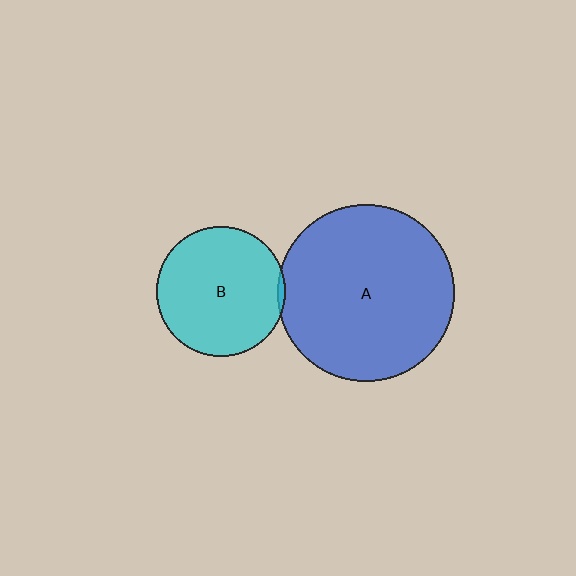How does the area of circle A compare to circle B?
Approximately 1.9 times.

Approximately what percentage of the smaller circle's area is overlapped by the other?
Approximately 5%.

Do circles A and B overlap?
Yes.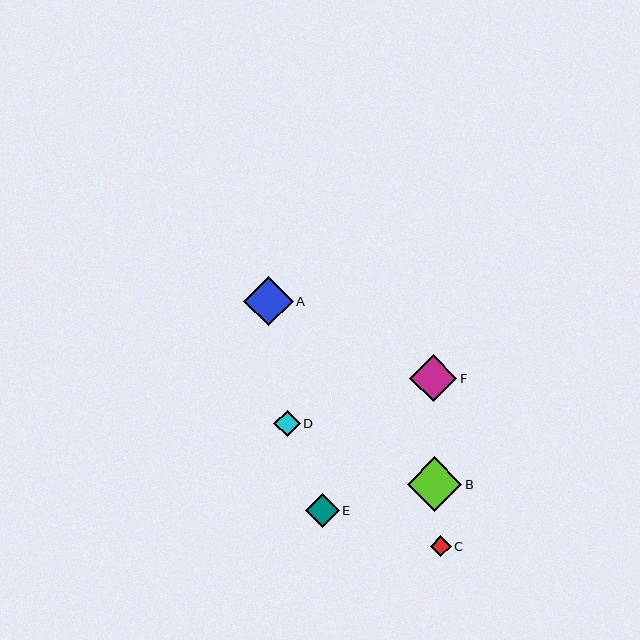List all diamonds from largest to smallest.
From largest to smallest: B, A, F, E, D, C.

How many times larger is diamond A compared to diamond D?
Diamond A is approximately 1.9 times the size of diamond D.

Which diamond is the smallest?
Diamond C is the smallest with a size of approximately 21 pixels.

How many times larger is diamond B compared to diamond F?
Diamond B is approximately 1.2 times the size of diamond F.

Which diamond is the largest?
Diamond B is the largest with a size of approximately 55 pixels.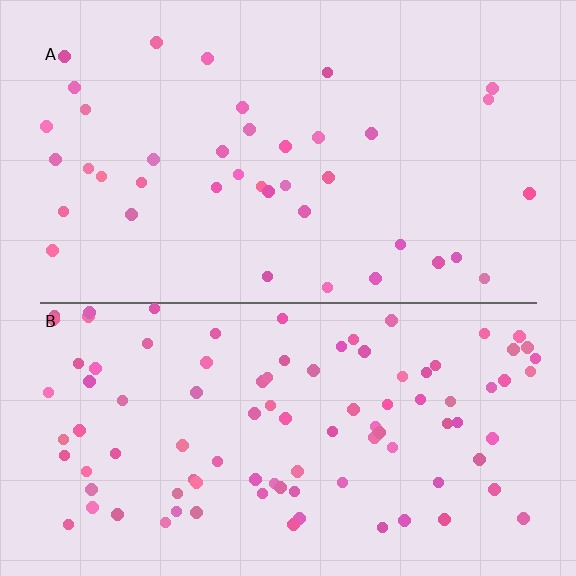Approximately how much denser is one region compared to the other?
Approximately 2.4× — region B over region A.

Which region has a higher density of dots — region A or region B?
B (the bottom).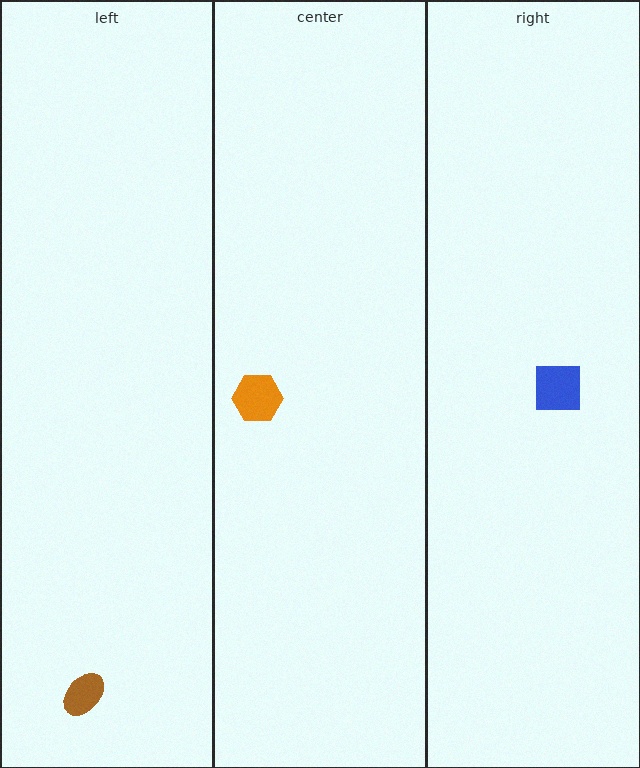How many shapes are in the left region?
1.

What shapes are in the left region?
The brown ellipse.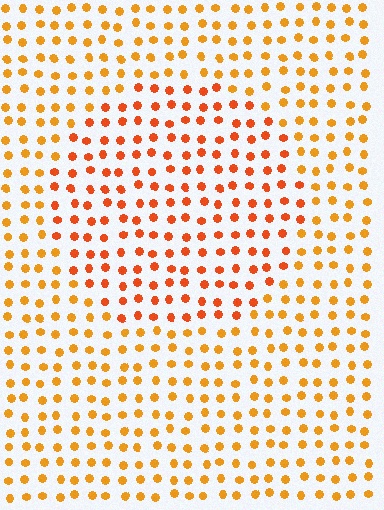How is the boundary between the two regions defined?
The boundary is defined purely by a slight shift in hue (about 23 degrees). Spacing, size, and orientation are identical on both sides.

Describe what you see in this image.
The image is filled with small orange elements in a uniform arrangement. A circle-shaped region is visible where the elements are tinted to a slightly different hue, forming a subtle color boundary.